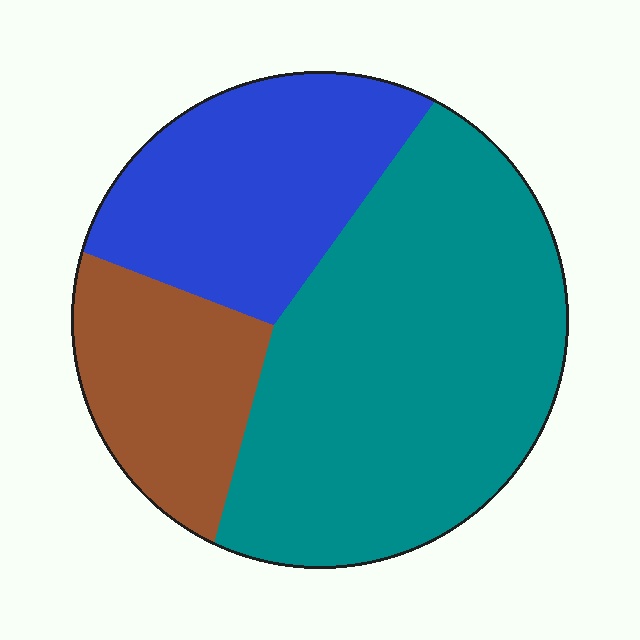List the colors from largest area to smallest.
From largest to smallest: teal, blue, brown.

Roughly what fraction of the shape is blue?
Blue takes up between a quarter and a half of the shape.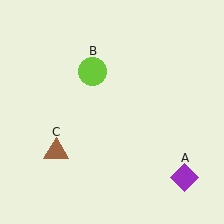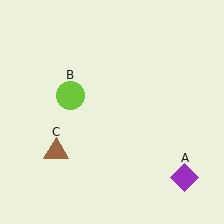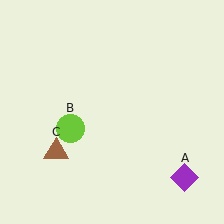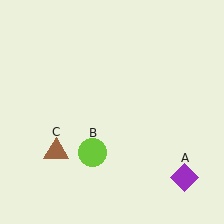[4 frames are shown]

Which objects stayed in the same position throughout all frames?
Purple diamond (object A) and brown triangle (object C) remained stationary.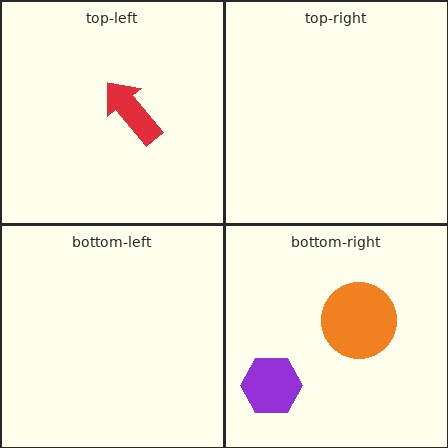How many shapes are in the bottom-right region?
2.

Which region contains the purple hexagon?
The bottom-right region.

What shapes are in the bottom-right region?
The orange circle, the purple hexagon.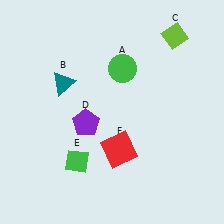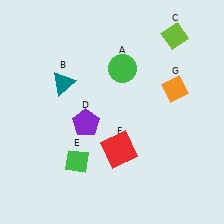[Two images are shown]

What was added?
An orange diamond (G) was added in Image 2.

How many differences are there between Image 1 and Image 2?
There is 1 difference between the two images.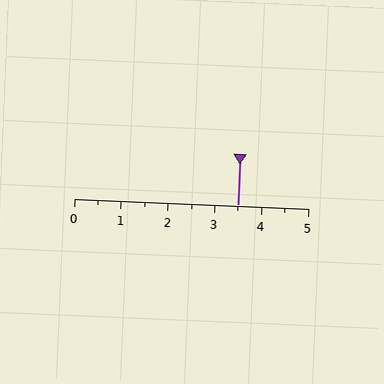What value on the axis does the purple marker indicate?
The marker indicates approximately 3.5.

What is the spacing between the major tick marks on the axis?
The major ticks are spaced 1 apart.